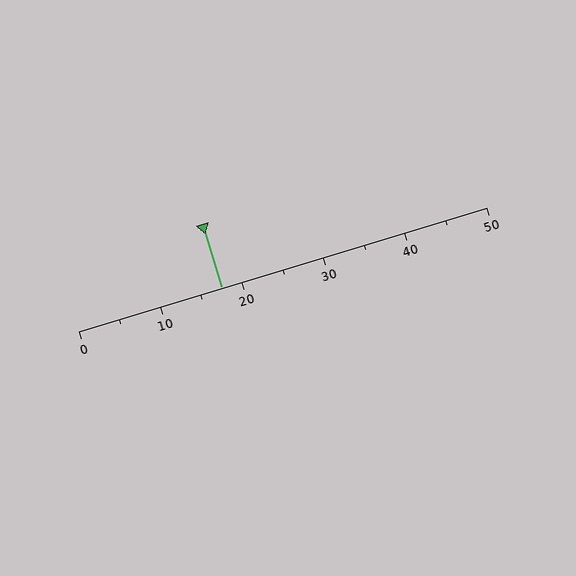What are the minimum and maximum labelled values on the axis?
The axis runs from 0 to 50.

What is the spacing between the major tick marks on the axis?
The major ticks are spaced 10 apart.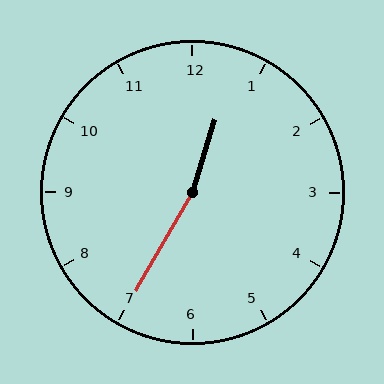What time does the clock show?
12:35.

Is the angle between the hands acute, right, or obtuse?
It is obtuse.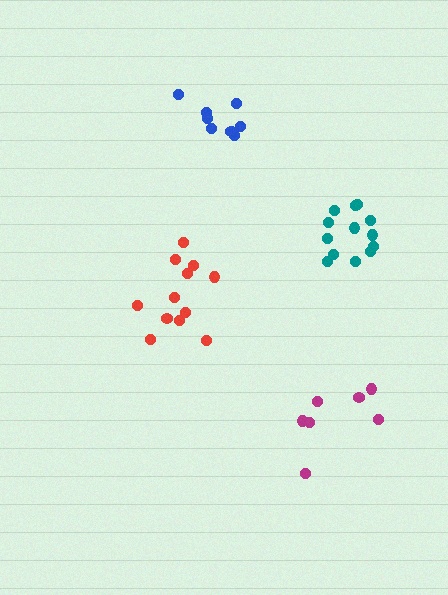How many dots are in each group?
Group 1: 7 dots, Group 2: 9 dots, Group 3: 13 dots, Group 4: 12 dots (41 total).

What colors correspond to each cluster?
The clusters are colored: magenta, blue, teal, red.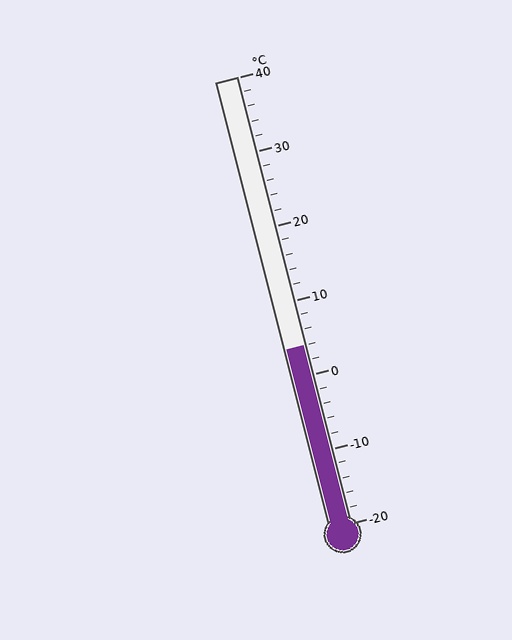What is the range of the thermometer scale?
The thermometer scale ranges from -20°C to 40°C.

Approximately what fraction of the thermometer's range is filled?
The thermometer is filled to approximately 40% of its range.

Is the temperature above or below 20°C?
The temperature is below 20°C.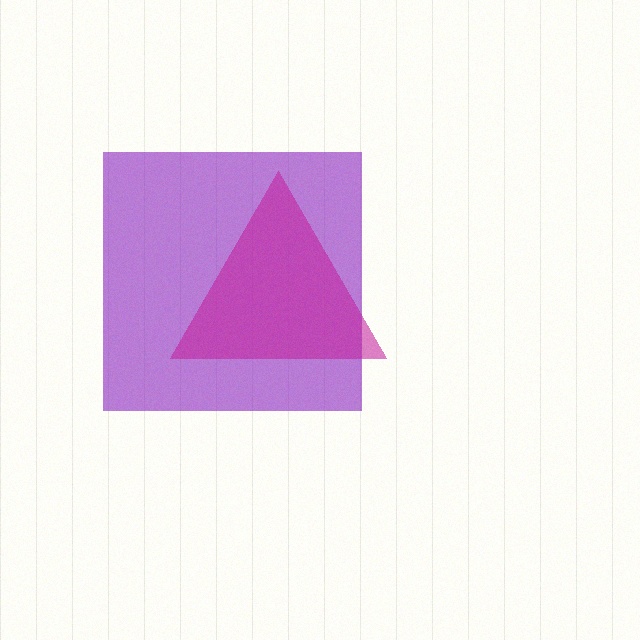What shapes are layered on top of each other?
The layered shapes are: a purple square, a magenta triangle.